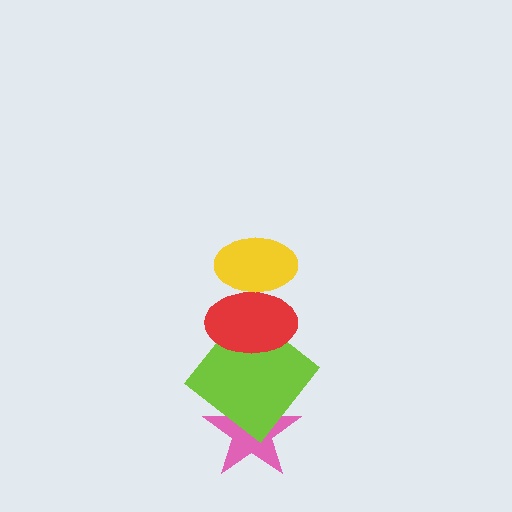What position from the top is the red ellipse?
The red ellipse is 2nd from the top.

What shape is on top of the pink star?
The lime diamond is on top of the pink star.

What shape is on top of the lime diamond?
The red ellipse is on top of the lime diamond.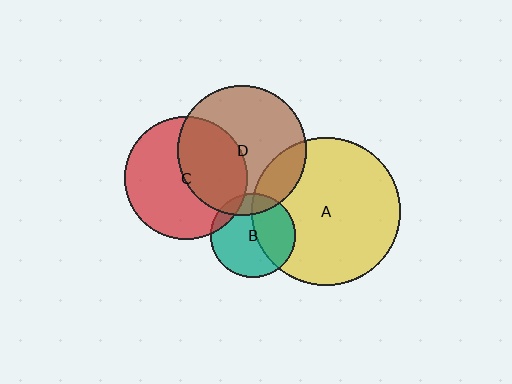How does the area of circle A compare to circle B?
Approximately 3.1 times.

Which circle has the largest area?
Circle A (yellow).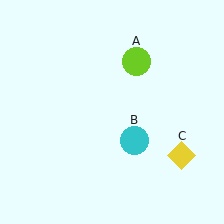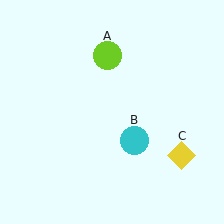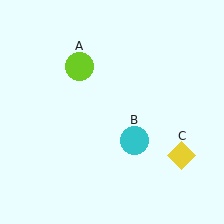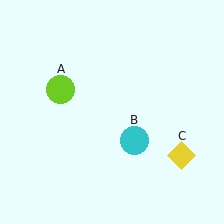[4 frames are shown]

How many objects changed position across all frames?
1 object changed position: lime circle (object A).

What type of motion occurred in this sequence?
The lime circle (object A) rotated counterclockwise around the center of the scene.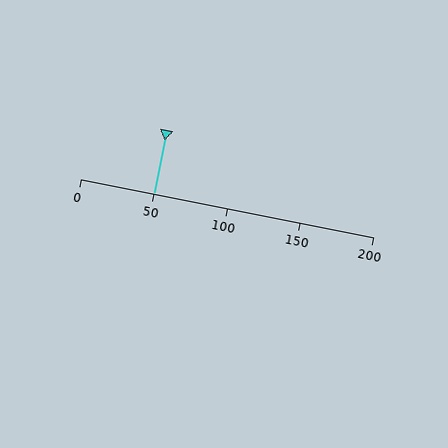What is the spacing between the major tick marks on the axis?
The major ticks are spaced 50 apart.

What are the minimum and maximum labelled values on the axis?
The axis runs from 0 to 200.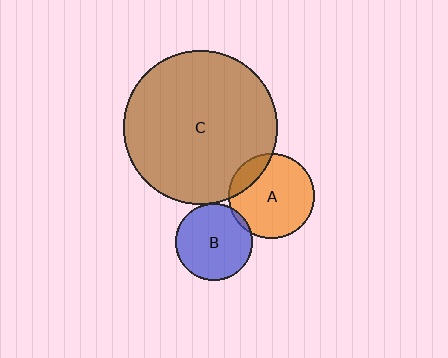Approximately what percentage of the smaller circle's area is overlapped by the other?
Approximately 15%.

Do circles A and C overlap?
Yes.